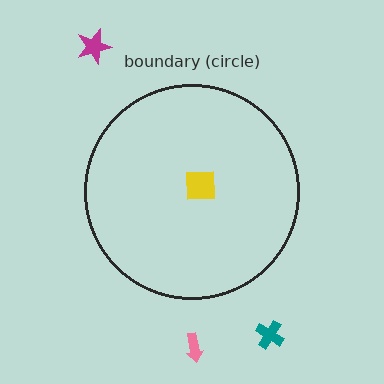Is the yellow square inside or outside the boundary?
Inside.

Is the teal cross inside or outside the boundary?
Outside.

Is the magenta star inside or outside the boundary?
Outside.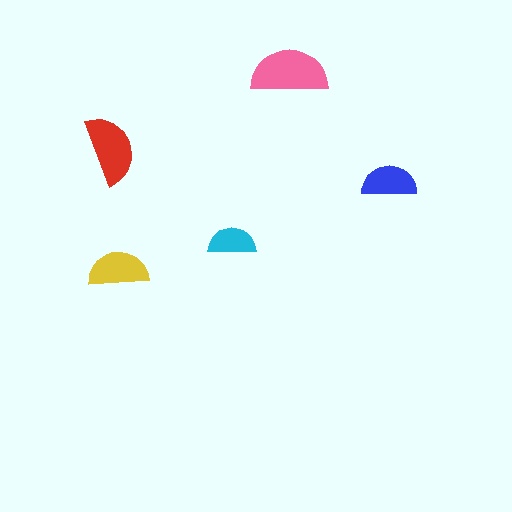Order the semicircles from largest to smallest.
the pink one, the red one, the yellow one, the blue one, the cyan one.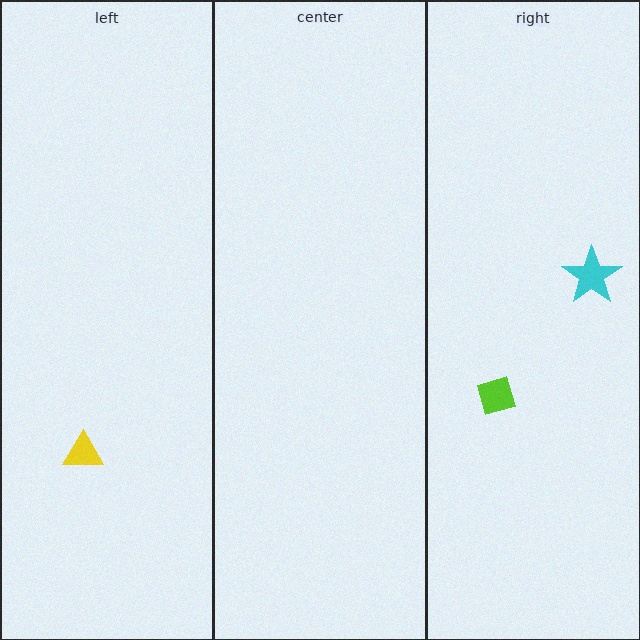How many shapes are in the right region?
2.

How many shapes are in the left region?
1.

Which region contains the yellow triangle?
The left region.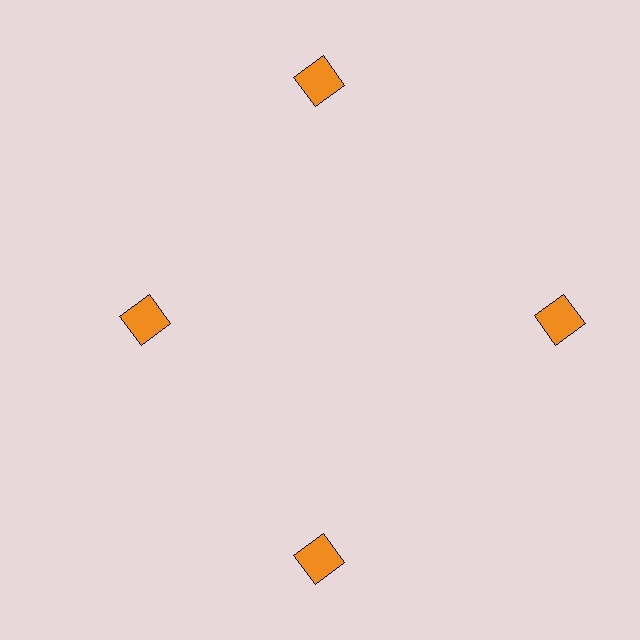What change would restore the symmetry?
The symmetry would be restored by moving it outward, back onto the ring so that all 4 squares sit at equal angles and equal distance from the center.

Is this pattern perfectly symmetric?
No. The 4 orange squares are arranged in a ring, but one element near the 9 o'clock position is pulled inward toward the center, breaking the 4-fold rotational symmetry.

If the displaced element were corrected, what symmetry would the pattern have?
It would have 4-fold rotational symmetry — the pattern would map onto itself every 90 degrees.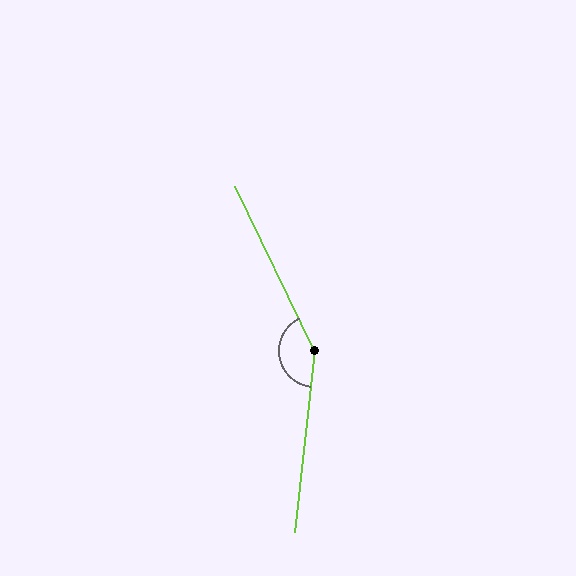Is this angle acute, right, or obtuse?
It is obtuse.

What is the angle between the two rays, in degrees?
Approximately 148 degrees.